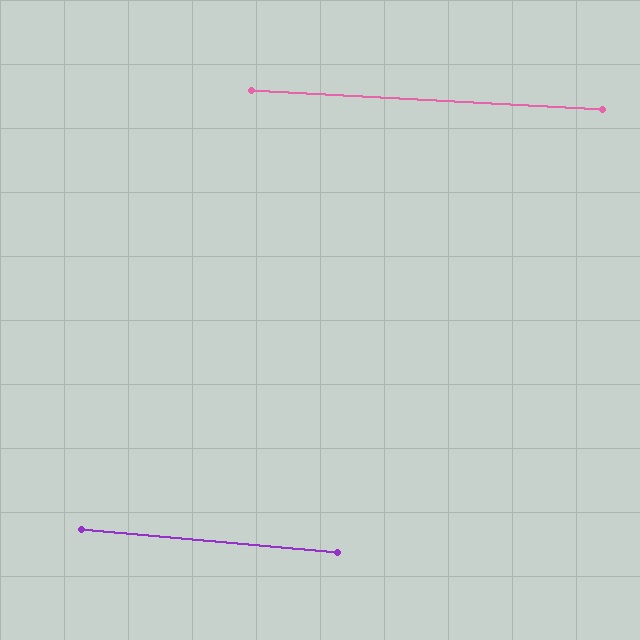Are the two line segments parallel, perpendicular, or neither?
Parallel — their directions differ by only 1.9°.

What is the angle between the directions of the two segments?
Approximately 2 degrees.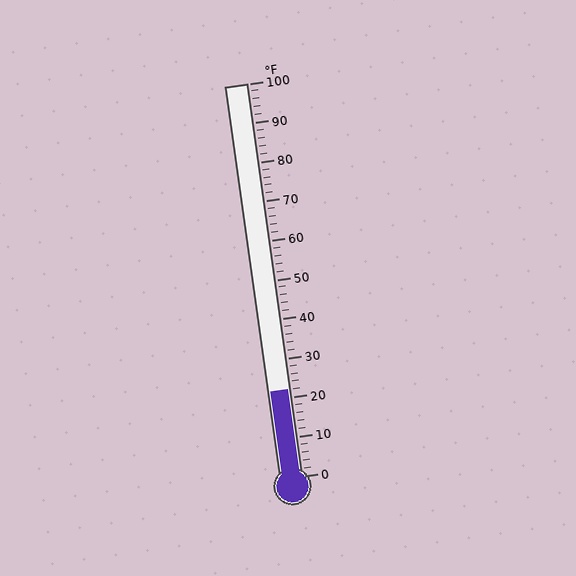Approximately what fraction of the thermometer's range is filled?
The thermometer is filled to approximately 20% of its range.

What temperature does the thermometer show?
The thermometer shows approximately 22°F.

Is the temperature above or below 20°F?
The temperature is above 20°F.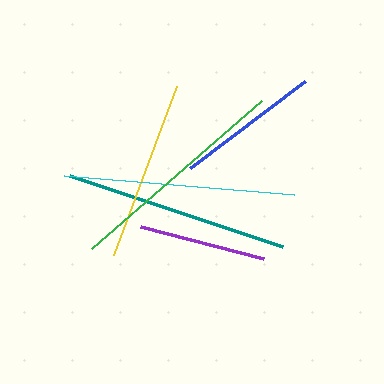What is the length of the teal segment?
The teal segment is approximately 225 pixels long.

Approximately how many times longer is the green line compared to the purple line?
The green line is approximately 1.8 times the length of the purple line.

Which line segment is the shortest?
The purple line is the shortest at approximately 127 pixels.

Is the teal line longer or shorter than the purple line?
The teal line is longer than the purple line.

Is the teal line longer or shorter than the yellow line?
The teal line is longer than the yellow line.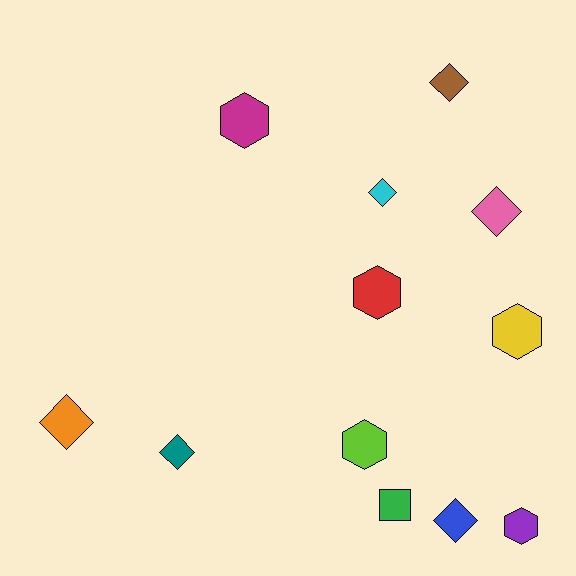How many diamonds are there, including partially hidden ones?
There are 6 diamonds.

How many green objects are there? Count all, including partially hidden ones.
There is 1 green object.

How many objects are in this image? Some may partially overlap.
There are 12 objects.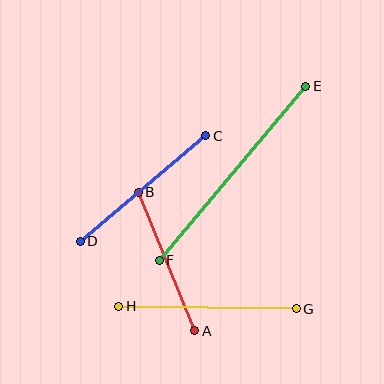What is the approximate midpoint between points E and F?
The midpoint is at approximately (233, 173) pixels.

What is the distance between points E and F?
The distance is approximately 228 pixels.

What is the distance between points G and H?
The distance is approximately 178 pixels.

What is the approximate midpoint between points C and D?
The midpoint is at approximately (143, 189) pixels.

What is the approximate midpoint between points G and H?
The midpoint is at approximately (208, 308) pixels.